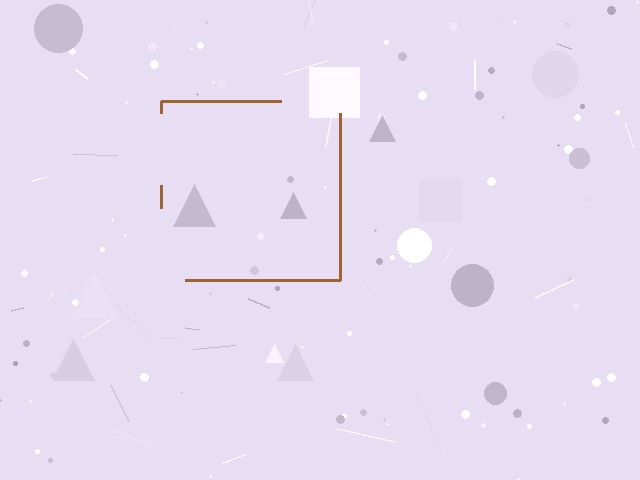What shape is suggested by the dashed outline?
The dashed outline suggests a square.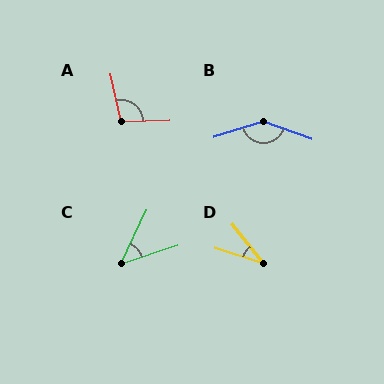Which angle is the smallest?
D, at approximately 33 degrees.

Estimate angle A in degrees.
Approximately 100 degrees.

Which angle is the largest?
B, at approximately 143 degrees.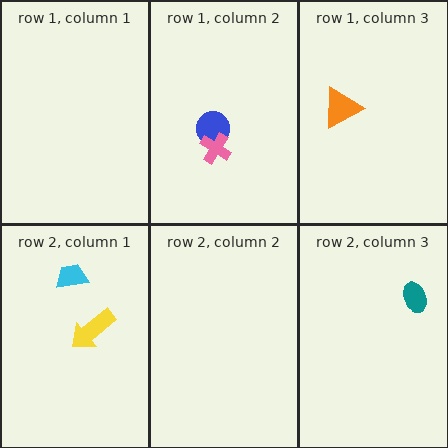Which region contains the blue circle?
The row 1, column 2 region.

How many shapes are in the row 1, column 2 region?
2.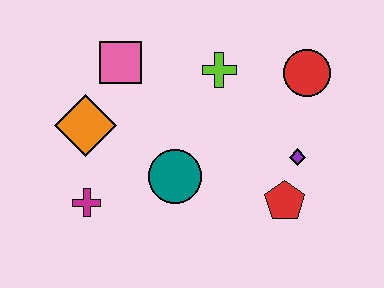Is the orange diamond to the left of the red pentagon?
Yes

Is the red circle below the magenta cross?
No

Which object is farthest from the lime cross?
The magenta cross is farthest from the lime cross.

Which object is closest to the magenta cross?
The orange diamond is closest to the magenta cross.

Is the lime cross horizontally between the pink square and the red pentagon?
Yes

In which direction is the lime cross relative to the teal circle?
The lime cross is above the teal circle.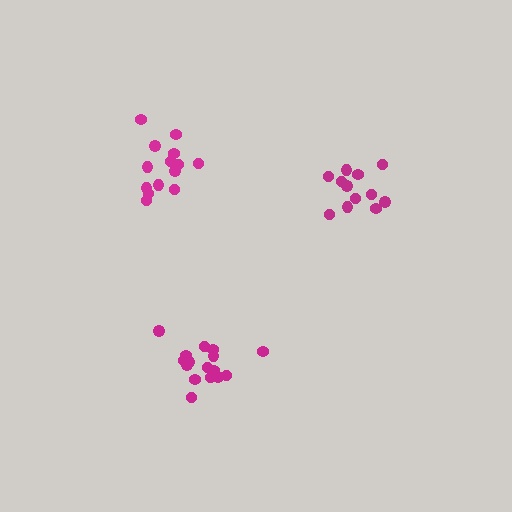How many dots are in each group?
Group 1: 14 dots, Group 2: 16 dots, Group 3: 12 dots (42 total).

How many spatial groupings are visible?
There are 3 spatial groupings.